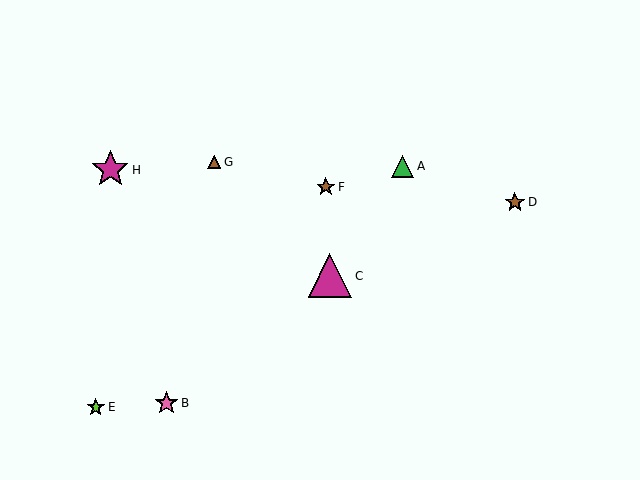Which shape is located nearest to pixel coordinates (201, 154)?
The brown triangle (labeled G) at (214, 162) is nearest to that location.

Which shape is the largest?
The magenta triangle (labeled C) is the largest.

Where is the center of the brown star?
The center of the brown star is at (326, 187).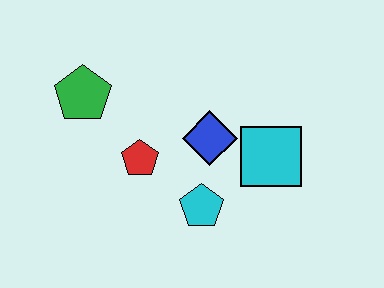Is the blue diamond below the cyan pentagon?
No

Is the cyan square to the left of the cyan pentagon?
No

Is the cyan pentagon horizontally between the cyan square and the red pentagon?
Yes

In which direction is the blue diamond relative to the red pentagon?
The blue diamond is to the right of the red pentagon.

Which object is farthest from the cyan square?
The green pentagon is farthest from the cyan square.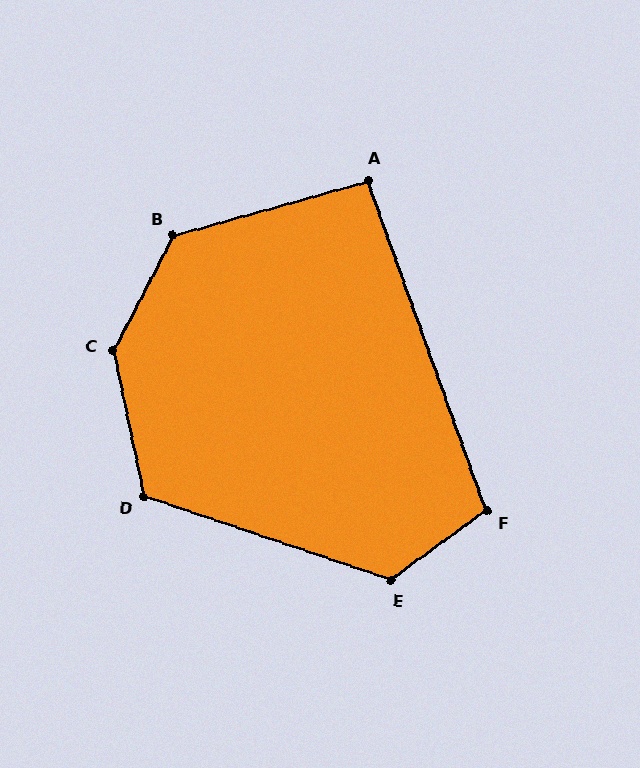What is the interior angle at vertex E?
Approximately 125 degrees (obtuse).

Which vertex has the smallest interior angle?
A, at approximately 94 degrees.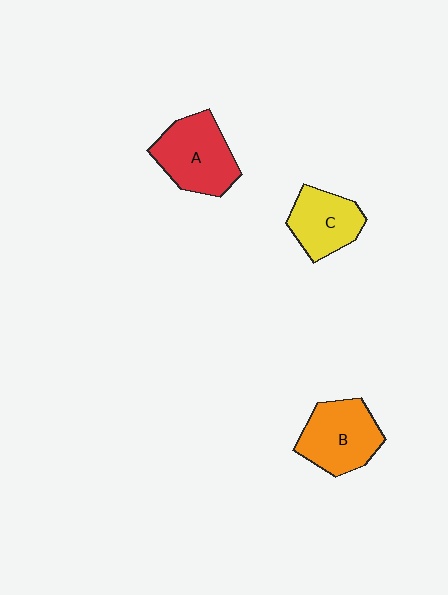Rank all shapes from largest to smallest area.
From largest to smallest: A (red), B (orange), C (yellow).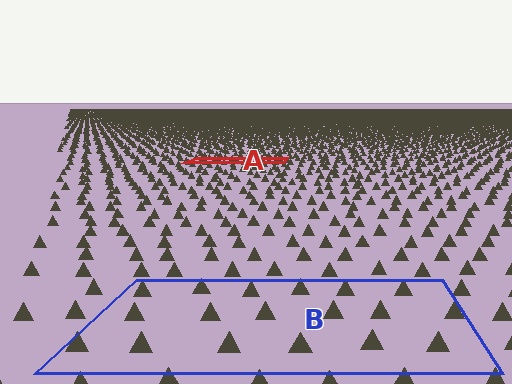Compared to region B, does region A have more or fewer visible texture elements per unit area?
Region A has more texture elements per unit area — they are packed more densely because it is farther away.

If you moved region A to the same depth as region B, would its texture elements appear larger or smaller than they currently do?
They would appear larger. At a closer depth, the same texture elements are projected at a bigger on-screen size.